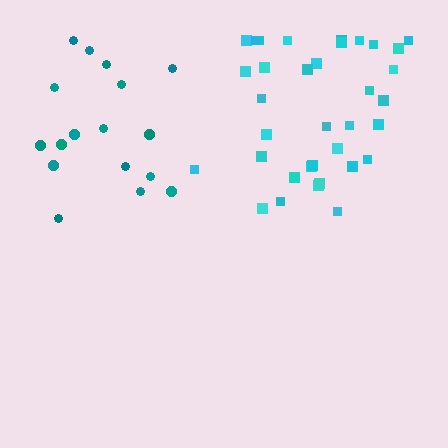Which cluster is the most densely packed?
Cyan.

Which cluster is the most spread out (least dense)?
Teal.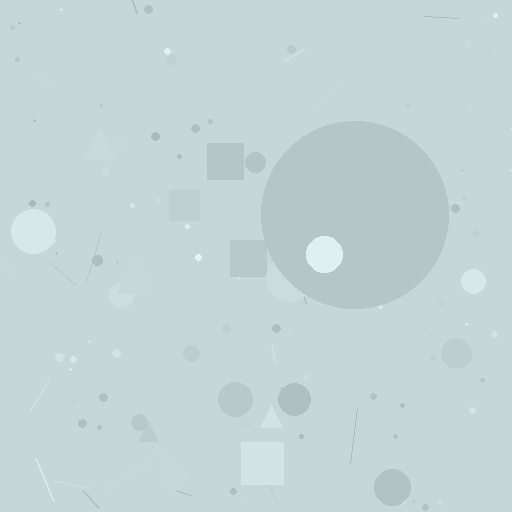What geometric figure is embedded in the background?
A circle is embedded in the background.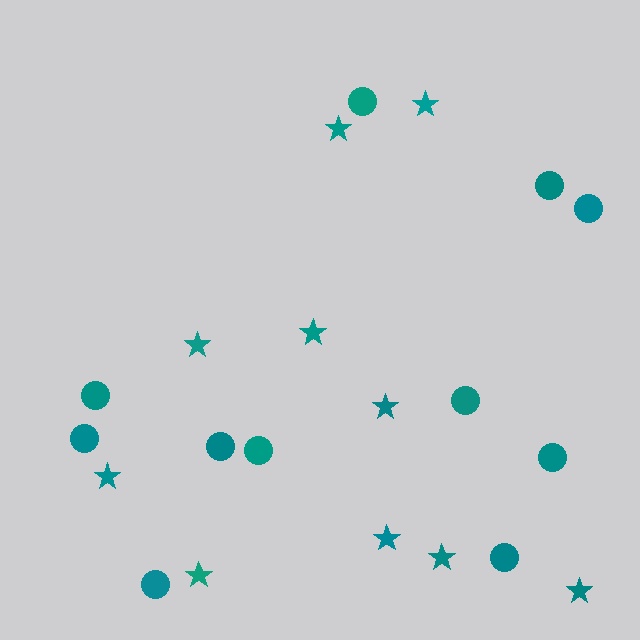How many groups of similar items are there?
There are 2 groups: one group of circles (11) and one group of stars (10).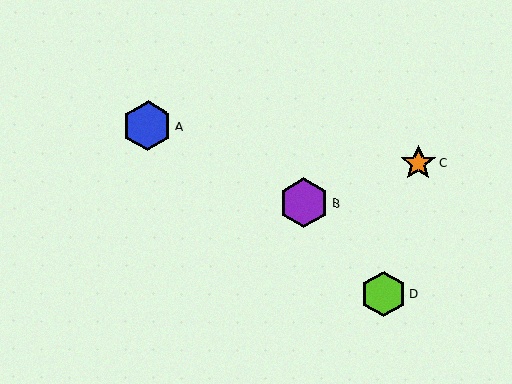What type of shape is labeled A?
Shape A is a blue hexagon.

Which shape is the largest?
The purple hexagon (labeled B) is the largest.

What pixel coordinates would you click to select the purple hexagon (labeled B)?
Click at (304, 203) to select the purple hexagon B.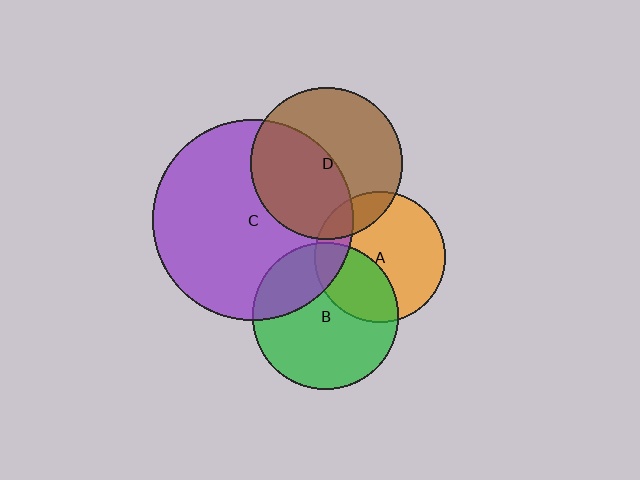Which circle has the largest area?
Circle C (purple).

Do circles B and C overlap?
Yes.